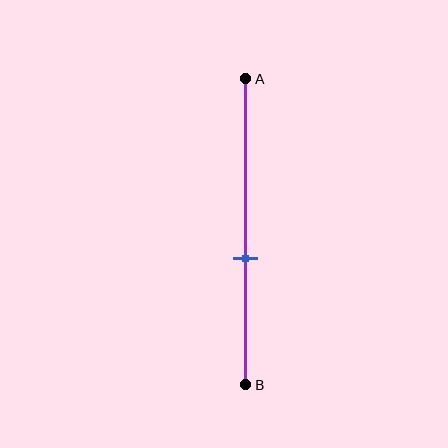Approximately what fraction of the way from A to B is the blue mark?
The blue mark is approximately 60% of the way from A to B.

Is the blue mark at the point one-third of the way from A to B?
No, the mark is at about 60% from A, not at the 33% one-third point.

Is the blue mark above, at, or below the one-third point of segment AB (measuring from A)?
The blue mark is below the one-third point of segment AB.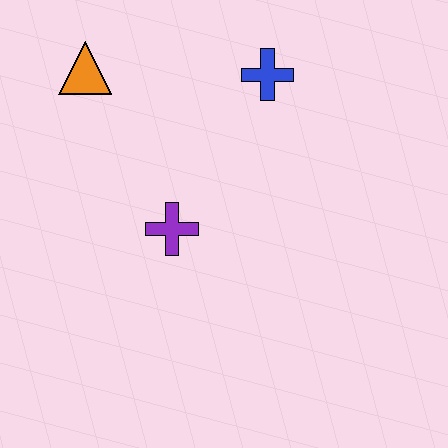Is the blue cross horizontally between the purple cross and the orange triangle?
No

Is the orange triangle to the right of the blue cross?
No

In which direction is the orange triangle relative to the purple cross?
The orange triangle is above the purple cross.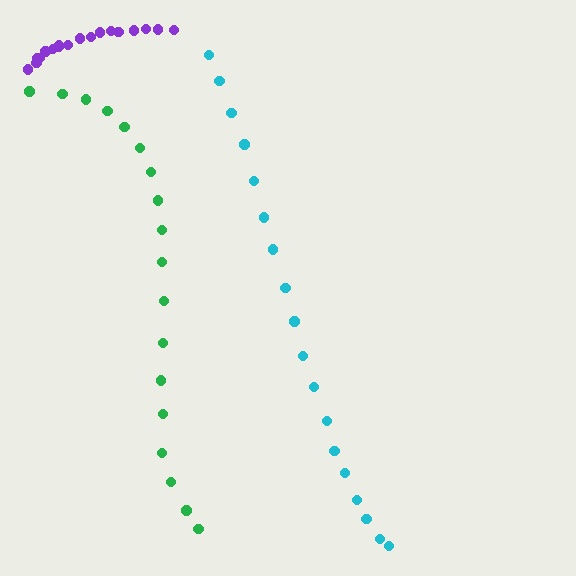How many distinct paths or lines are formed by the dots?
There are 3 distinct paths.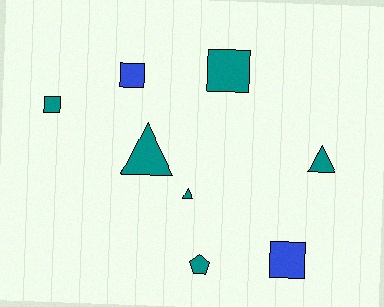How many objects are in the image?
There are 8 objects.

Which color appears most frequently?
Teal, with 6 objects.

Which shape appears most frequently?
Square, with 4 objects.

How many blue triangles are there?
There are no blue triangles.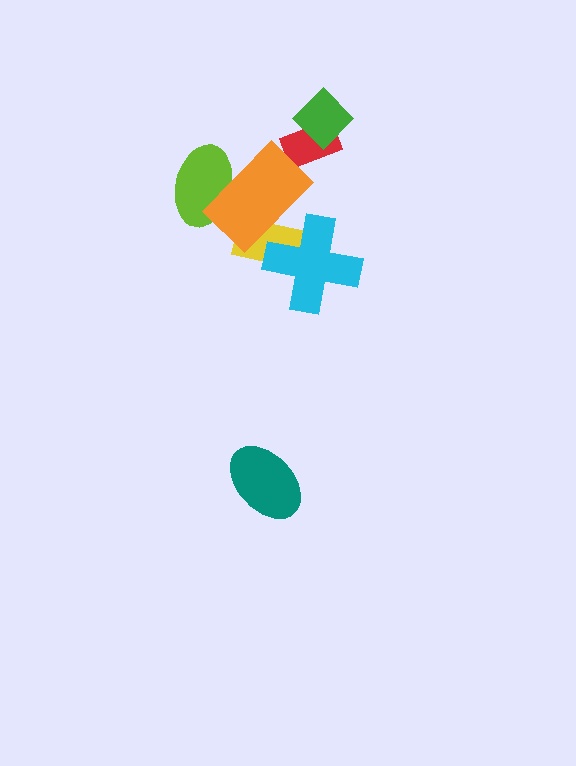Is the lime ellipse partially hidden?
Yes, it is partially covered by another shape.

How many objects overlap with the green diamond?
1 object overlaps with the green diamond.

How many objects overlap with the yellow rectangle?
2 objects overlap with the yellow rectangle.